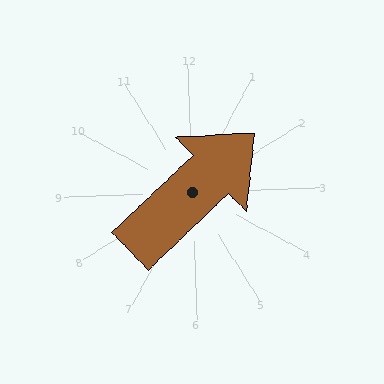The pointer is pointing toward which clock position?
Roughly 2 o'clock.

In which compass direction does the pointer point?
Northeast.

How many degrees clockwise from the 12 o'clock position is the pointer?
Approximately 48 degrees.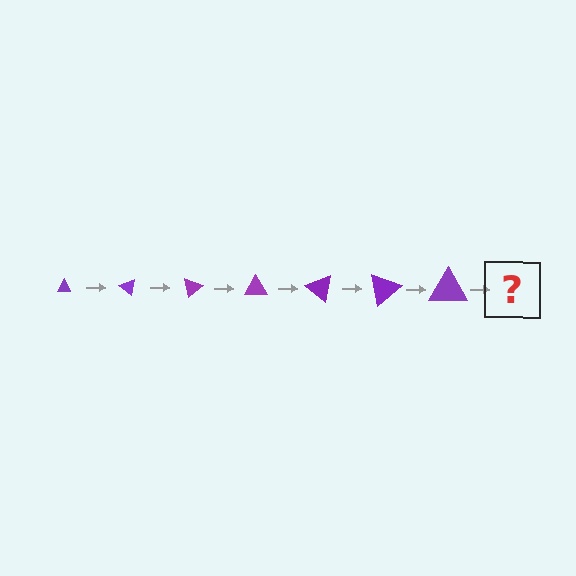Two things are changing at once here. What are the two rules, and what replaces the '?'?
The two rules are that the triangle grows larger each step and it rotates 40 degrees each step. The '?' should be a triangle, larger than the previous one and rotated 280 degrees from the start.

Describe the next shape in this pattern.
It should be a triangle, larger than the previous one and rotated 280 degrees from the start.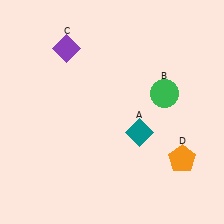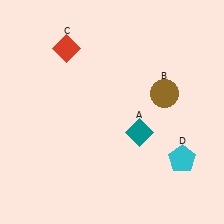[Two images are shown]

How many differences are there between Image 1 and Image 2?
There are 3 differences between the two images.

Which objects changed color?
B changed from green to brown. C changed from purple to red. D changed from orange to cyan.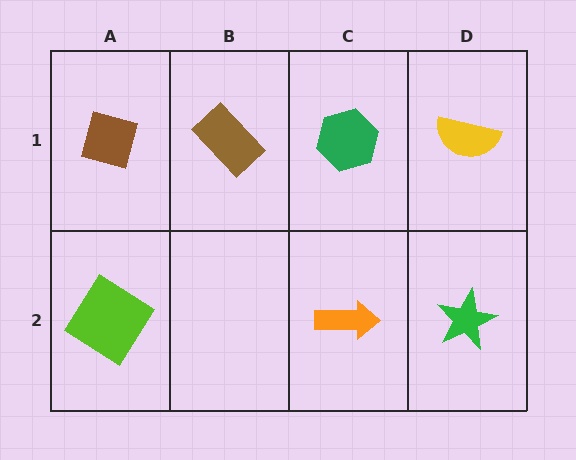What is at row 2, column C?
An orange arrow.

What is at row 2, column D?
A green star.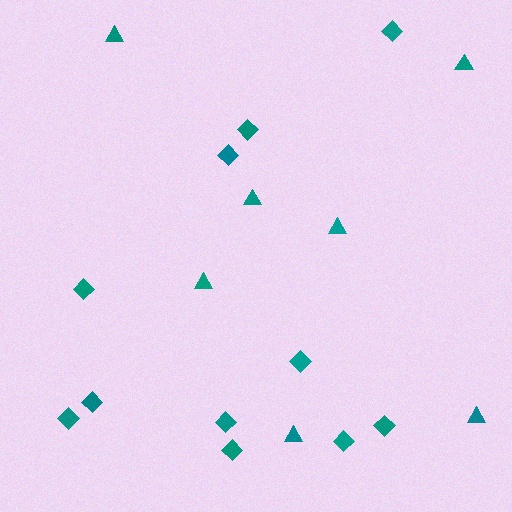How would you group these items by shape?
There are 2 groups: one group of diamonds (11) and one group of triangles (7).